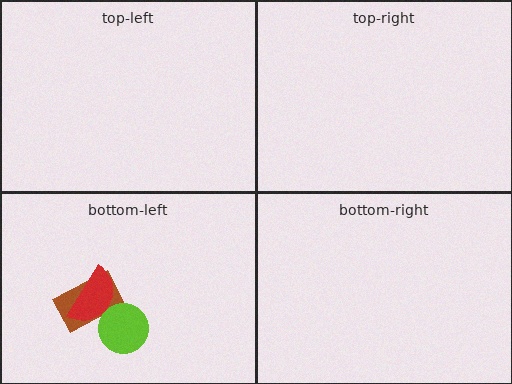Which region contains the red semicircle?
The bottom-left region.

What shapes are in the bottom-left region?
The brown rectangle, the lime circle, the red semicircle.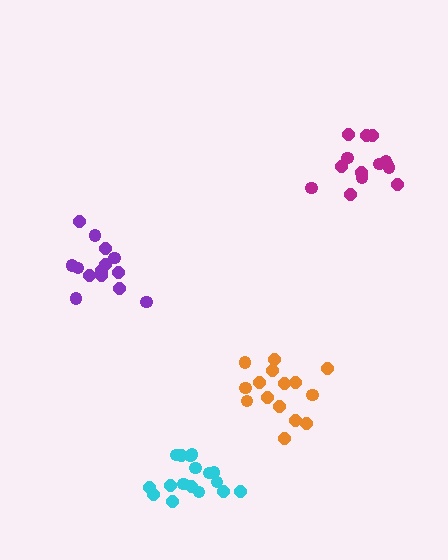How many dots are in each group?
Group 1: 14 dots, Group 2: 17 dots, Group 3: 14 dots, Group 4: 15 dots (60 total).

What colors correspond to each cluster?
The clusters are colored: magenta, cyan, purple, orange.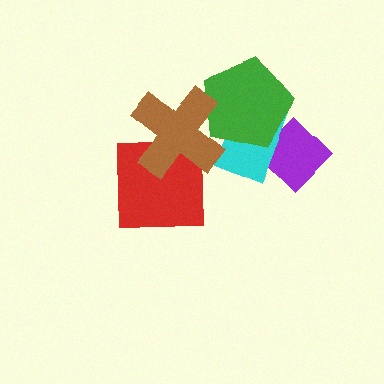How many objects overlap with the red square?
1 object overlaps with the red square.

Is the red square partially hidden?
Yes, it is partially covered by another shape.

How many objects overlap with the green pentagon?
3 objects overlap with the green pentagon.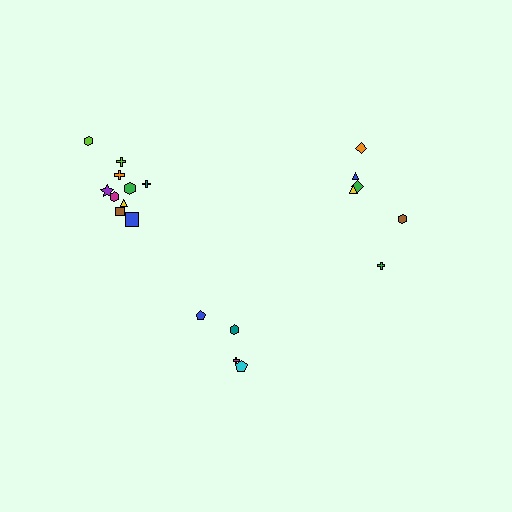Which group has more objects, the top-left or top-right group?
The top-left group.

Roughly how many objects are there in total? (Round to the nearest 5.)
Roughly 20 objects in total.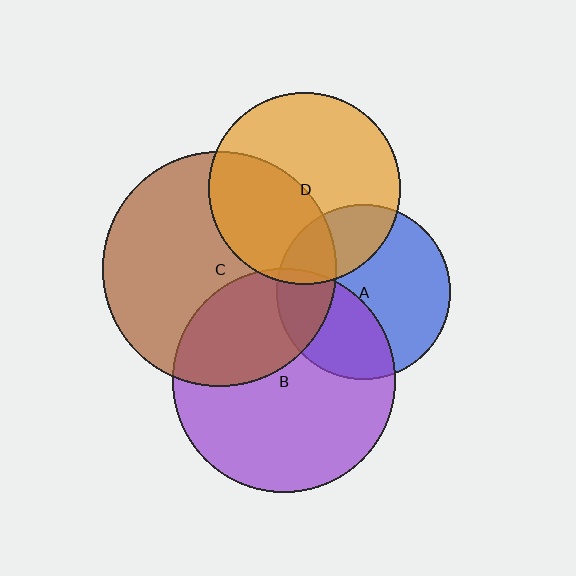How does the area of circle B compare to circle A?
Approximately 1.7 times.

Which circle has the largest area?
Circle C (brown).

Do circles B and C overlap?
Yes.